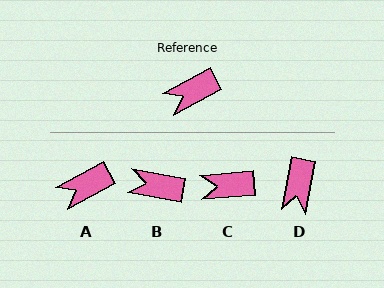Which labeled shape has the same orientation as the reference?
A.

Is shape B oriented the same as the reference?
No, it is off by about 39 degrees.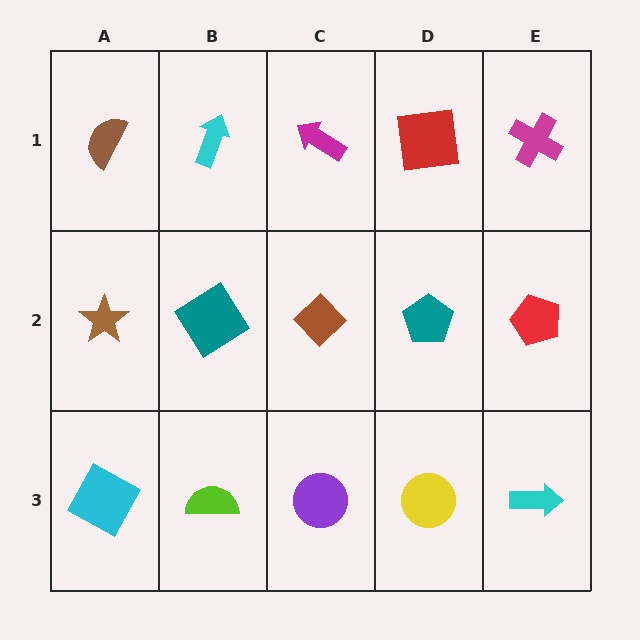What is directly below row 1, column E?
A red pentagon.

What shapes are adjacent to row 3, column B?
A teal diamond (row 2, column B), a cyan square (row 3, column A), a purple circle (row 3, column C).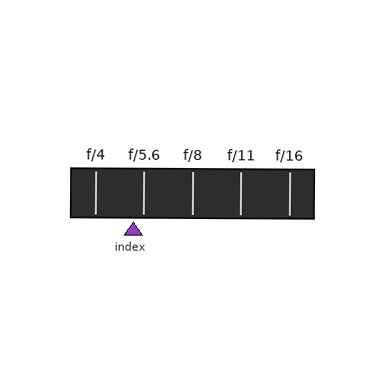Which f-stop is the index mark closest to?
The index mark is closest to f/5.6.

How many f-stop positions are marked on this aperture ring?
There are 5 f-stop positions marked.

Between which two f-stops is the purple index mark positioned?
The index mark is between f/4 and f/5.6.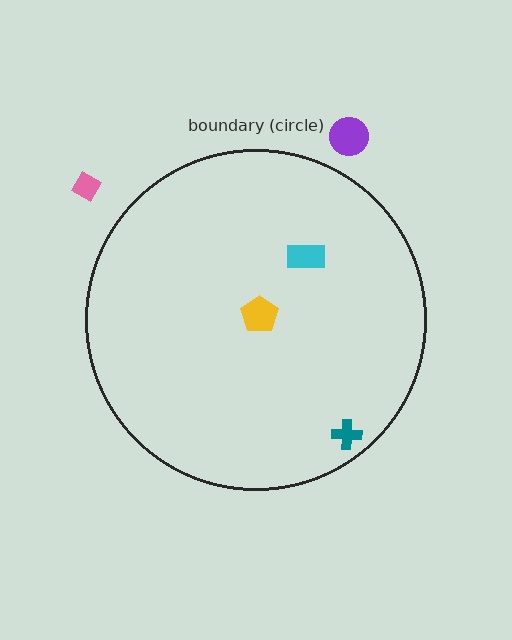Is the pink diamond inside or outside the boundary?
Outside.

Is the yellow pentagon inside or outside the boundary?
Inside.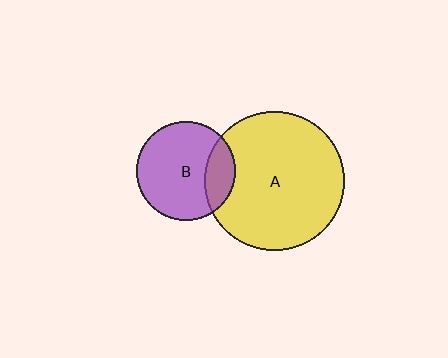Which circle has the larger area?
Circle A (yellow).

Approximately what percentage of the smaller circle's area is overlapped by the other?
Approximately 20%.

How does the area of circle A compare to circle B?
Approximately 2.0 times.